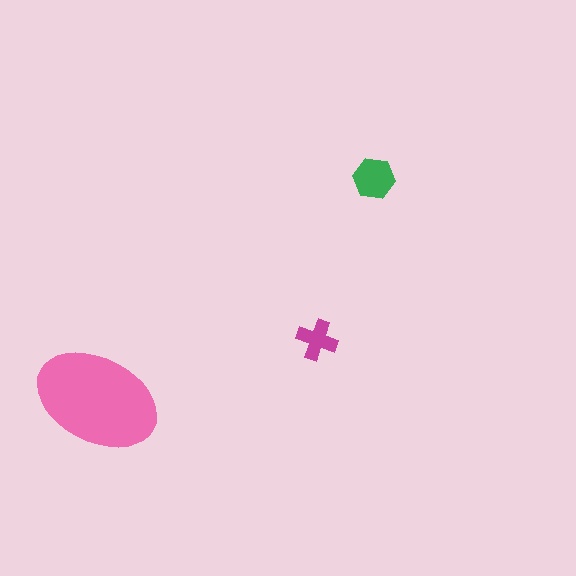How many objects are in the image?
There are 3 objects in the image.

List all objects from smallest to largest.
The magenta cross, the green hexagon, the pink ellipse.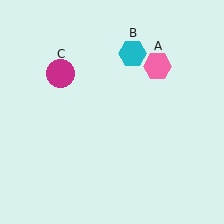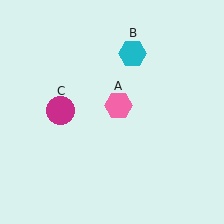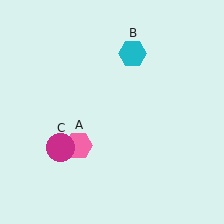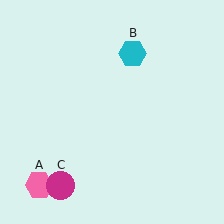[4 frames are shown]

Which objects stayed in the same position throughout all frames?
Cyan hexagon (object B) remained stationary.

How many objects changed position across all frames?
2 objects changed position: pink hexagon (object A), magenta circle (object C).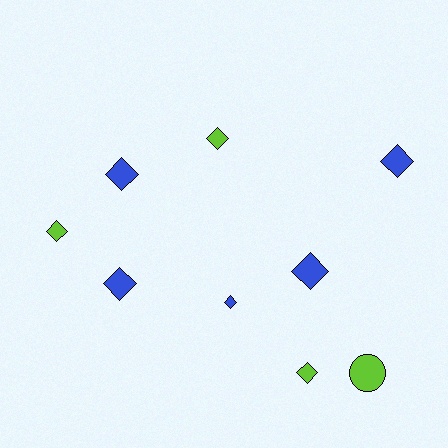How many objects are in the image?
There are 9 objects.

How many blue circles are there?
There are no blue circles.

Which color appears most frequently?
Blue, with 5 objects.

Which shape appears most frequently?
Diamond, with 8 objects.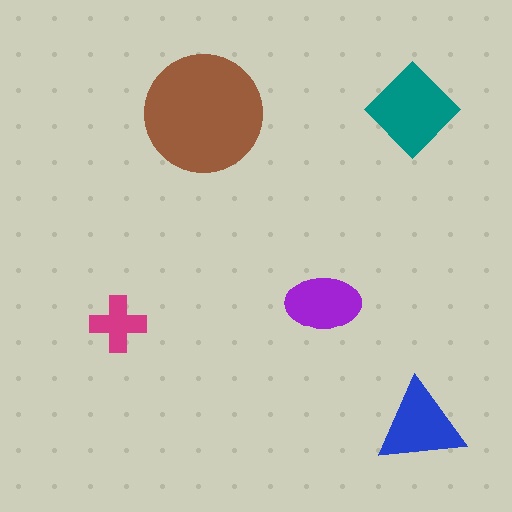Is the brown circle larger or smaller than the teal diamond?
Larger.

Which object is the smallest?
The magenta cross.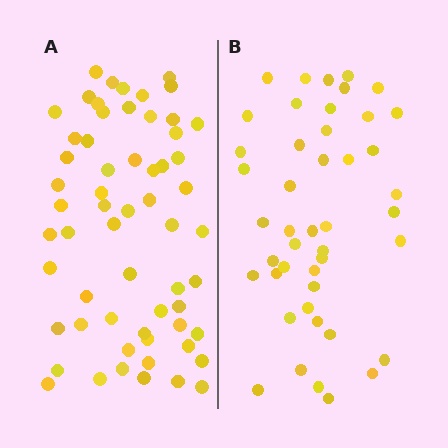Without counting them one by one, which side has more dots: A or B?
Region A (the left region) has more dots.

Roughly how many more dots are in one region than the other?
Region A has approximately 15 more dots than region B.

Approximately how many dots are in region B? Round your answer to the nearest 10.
About 40 dots. (The exact count is 45, which rounds to 40.)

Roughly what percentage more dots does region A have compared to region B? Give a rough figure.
About 35% more.